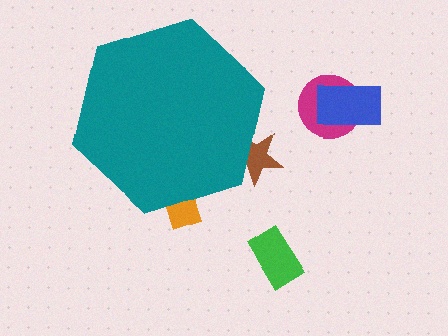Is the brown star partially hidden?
Yes, the brown star is partially hidden behind the teal hexagon.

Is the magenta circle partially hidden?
No, the magenta circle is fully visible.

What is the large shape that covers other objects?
A teal hexagon.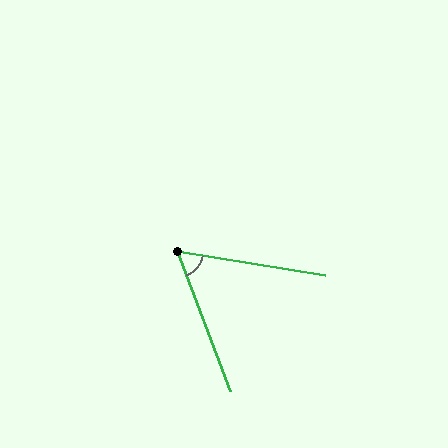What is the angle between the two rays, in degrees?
Approximately 60 degrees.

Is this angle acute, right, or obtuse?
It is acute.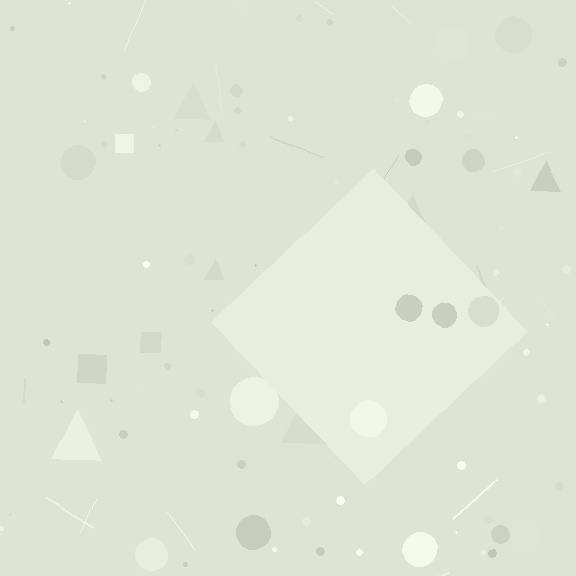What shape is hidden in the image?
A diamond is hidden in the image.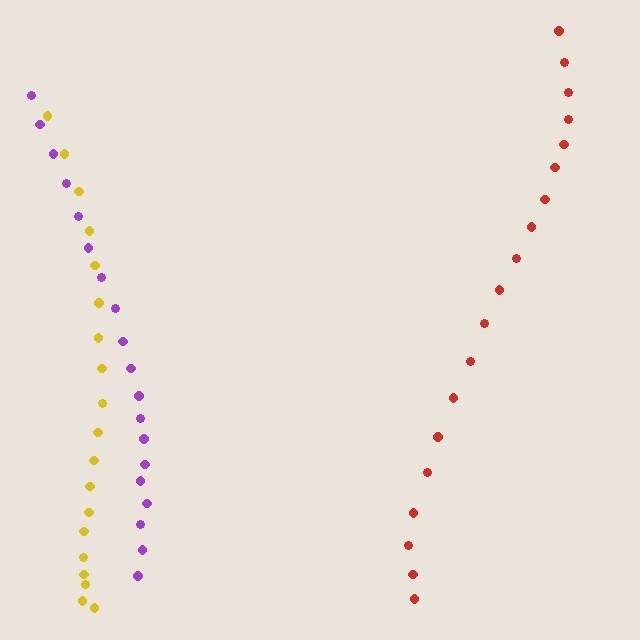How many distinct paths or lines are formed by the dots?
There are 3 distinct paths.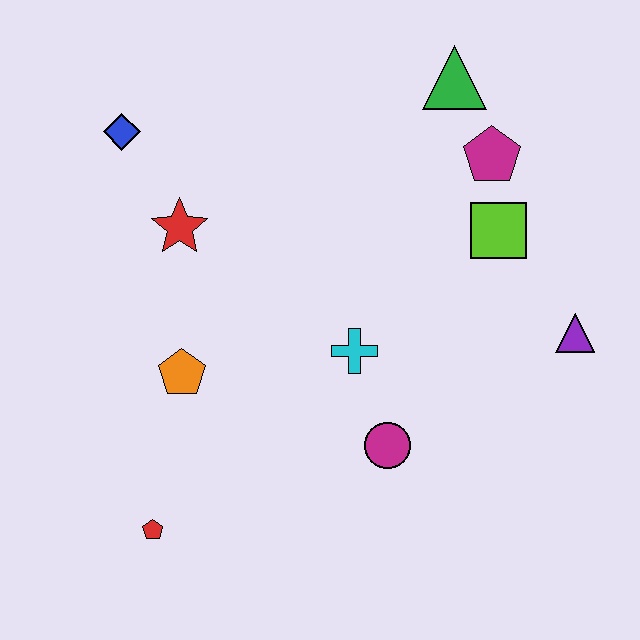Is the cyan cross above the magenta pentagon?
No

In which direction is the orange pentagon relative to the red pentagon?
The orange pentagon is above the red pentagon.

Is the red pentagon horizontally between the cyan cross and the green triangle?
No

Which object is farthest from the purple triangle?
The blue diamond is farthest from the purple triangle.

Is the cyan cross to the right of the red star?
Yes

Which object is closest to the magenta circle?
The cyan cross is closest to the magenta circle.